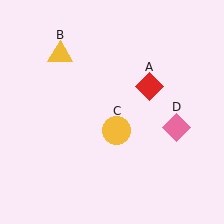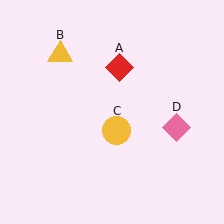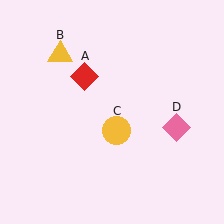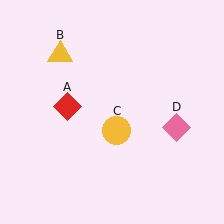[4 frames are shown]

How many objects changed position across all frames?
1 object changed position: red diamond (object A).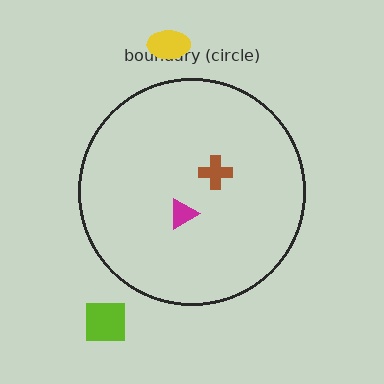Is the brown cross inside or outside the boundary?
Inside.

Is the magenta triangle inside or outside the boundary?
Inside.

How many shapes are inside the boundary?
2 inside, 2 outside.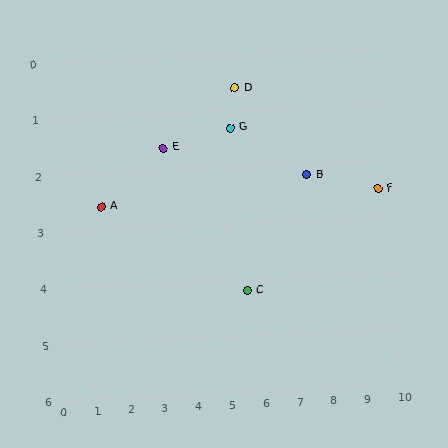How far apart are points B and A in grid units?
Points B and A are about 6.1 grid units apart.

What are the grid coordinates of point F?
Point F is at approximately (9.6, 2.5).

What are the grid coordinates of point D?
Point D is at approximately (5.5, 0.6).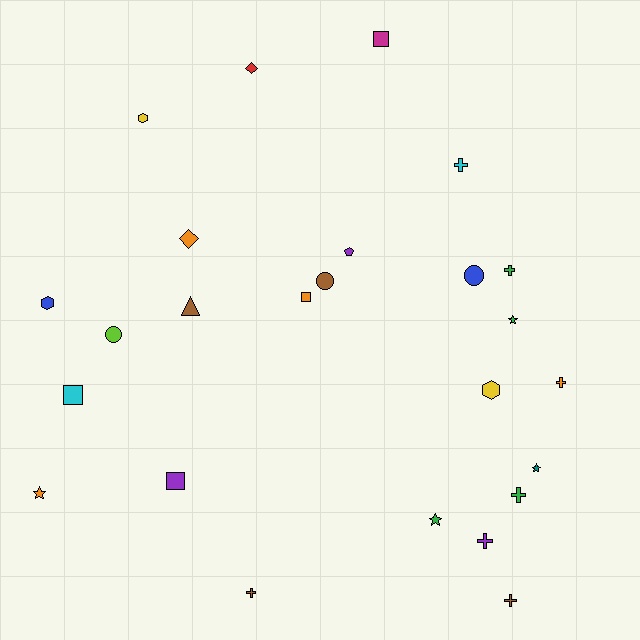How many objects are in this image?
There are 25 objects.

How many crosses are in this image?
There are 7 crosses.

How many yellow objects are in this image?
There are 2 yellow objects.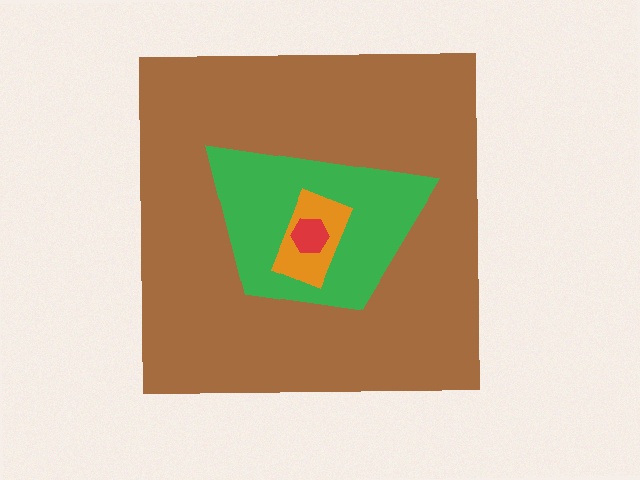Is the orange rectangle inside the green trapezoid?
Yes.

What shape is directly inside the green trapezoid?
The orange rectangle.